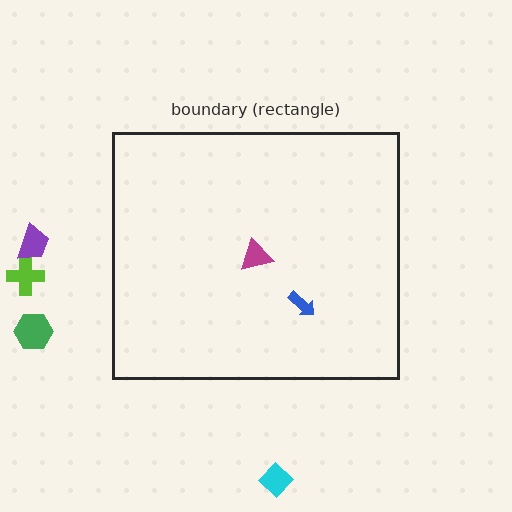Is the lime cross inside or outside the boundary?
Outside.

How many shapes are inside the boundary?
2 inside, 4 outside.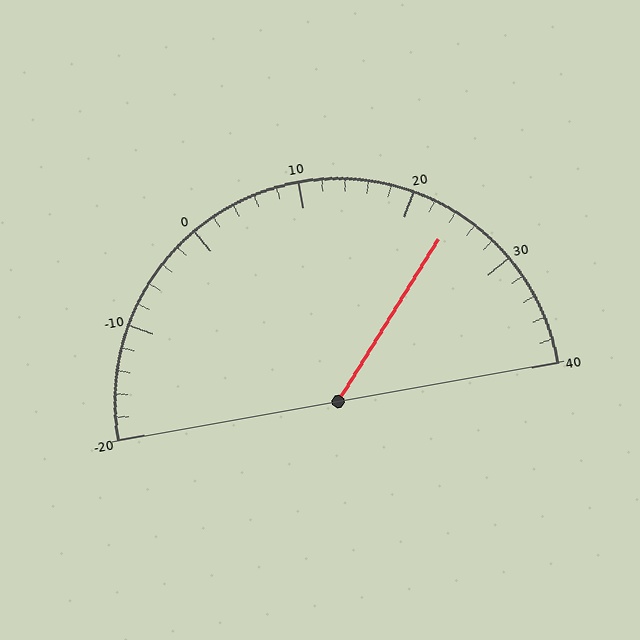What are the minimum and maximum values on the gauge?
The gauge ranges from -20 to 40.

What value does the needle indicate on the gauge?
The needle indicates approximately 24.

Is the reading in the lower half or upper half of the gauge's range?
The reading is in the upper half of the range (-20 to 40).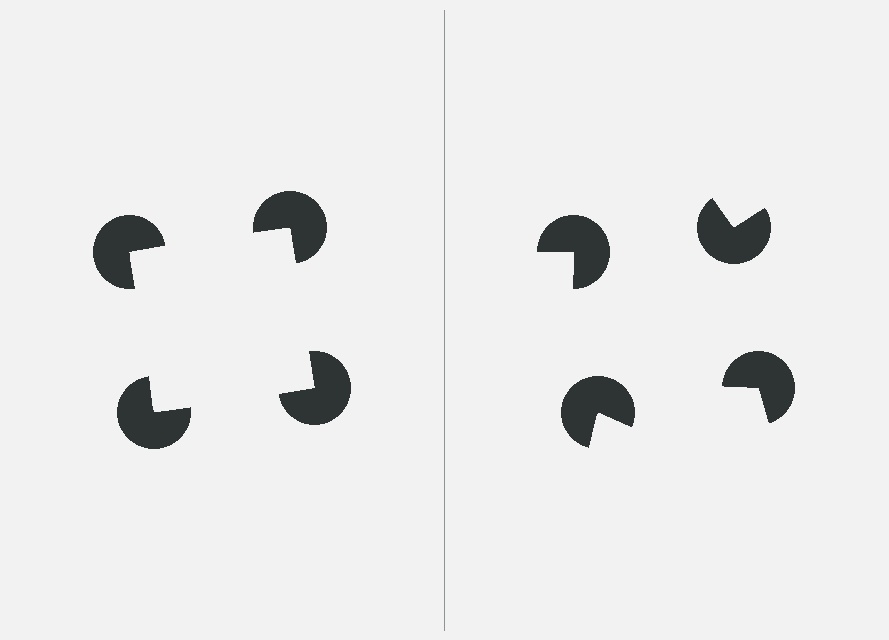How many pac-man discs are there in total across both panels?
8 — 4 on each side.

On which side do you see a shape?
An illusory square appears on the left side. On the right side the wedge cuts are rotated, so no coherent shape forms.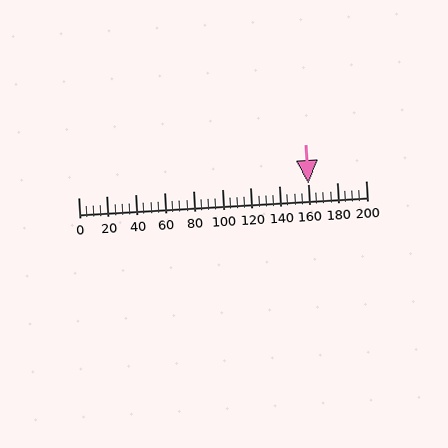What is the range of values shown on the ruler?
The ruler shows values from 0 to 200.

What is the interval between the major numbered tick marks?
The major tick marks are spaced 20 units apart.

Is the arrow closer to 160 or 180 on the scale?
The arrow is closer to 160.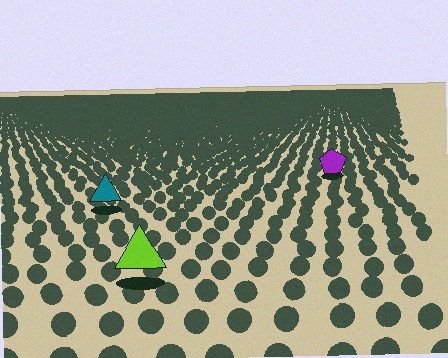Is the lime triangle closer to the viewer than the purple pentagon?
Yes. The lime triangle is closer — you can tell from the texture gradient: the ground texture is coarser near it.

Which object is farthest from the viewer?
The purple pentagon is farthest from the viewer. It appears smaller and the ground texture around it is denser.